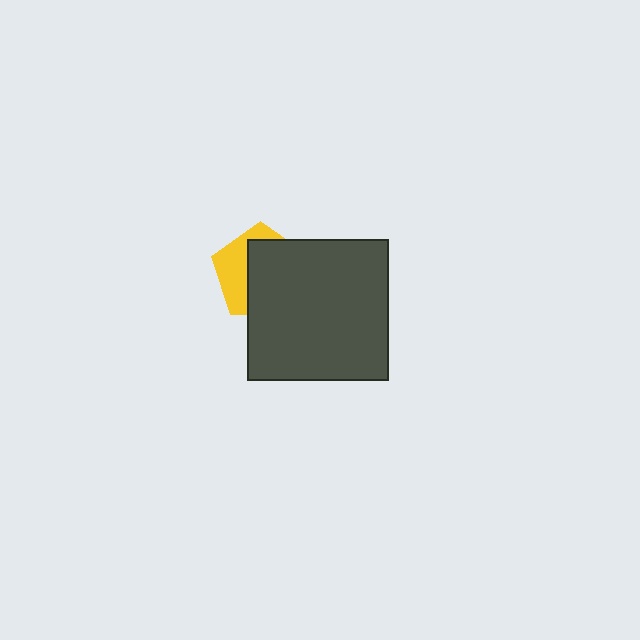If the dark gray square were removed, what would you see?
You would see the complete yellow pentagon.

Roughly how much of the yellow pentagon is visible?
A small part of it is visible (roughly 38%).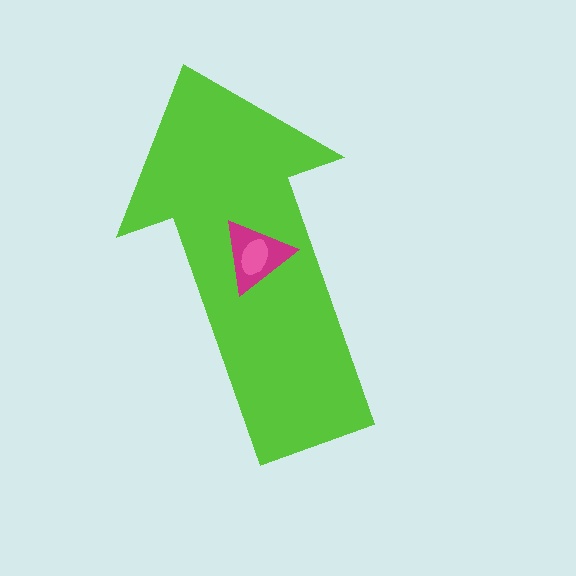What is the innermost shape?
The pink ellipse.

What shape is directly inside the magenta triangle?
The pink ellipse.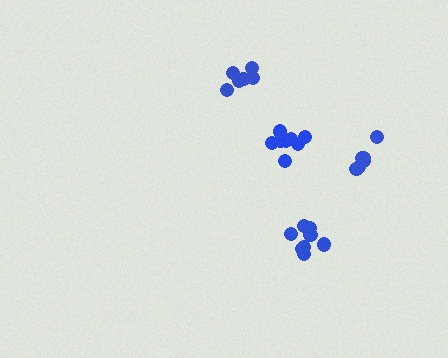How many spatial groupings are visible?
There are 4 spatial groupings.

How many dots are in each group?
Group 1: 8 dots, Group 2: 7 dots, Group 3: 6 dots, Group 4: 8 dots (29 total).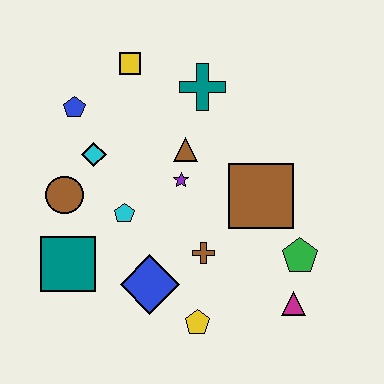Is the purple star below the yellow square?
Yes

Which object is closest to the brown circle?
The cyan diamond is closest to the brown circle.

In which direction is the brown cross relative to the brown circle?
The brown cross is to the right of the brown circle.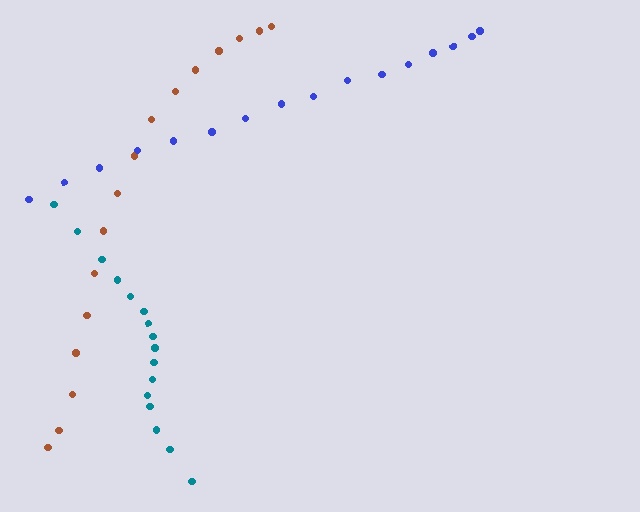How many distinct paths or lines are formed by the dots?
There are 3 distinct paths.